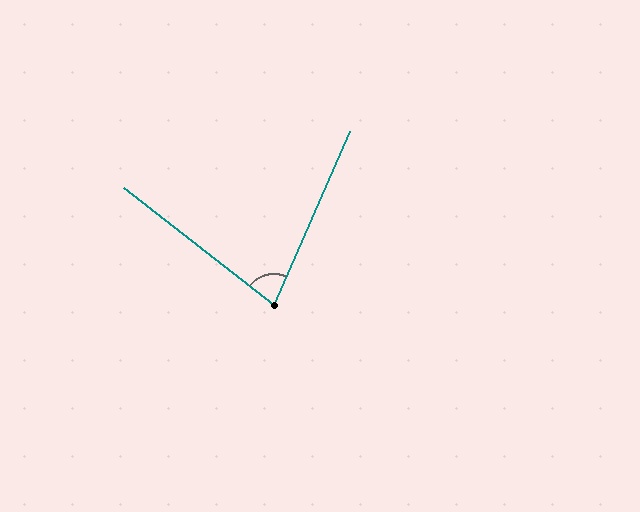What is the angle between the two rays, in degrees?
Approximately 76 degrees.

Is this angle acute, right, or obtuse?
It is acute.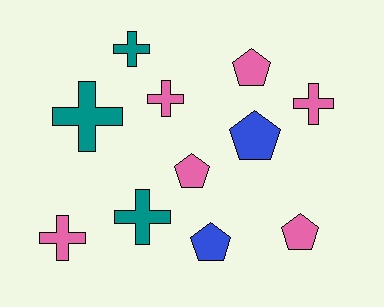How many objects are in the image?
There are 11 objects.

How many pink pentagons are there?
There are 3 pink pentagons.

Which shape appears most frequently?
Cross, with 6 objects.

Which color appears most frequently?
Pink, with 6 objects.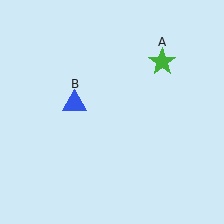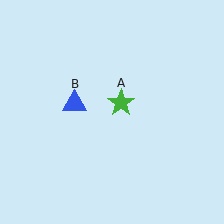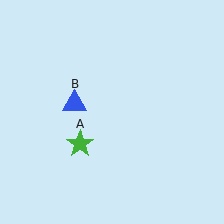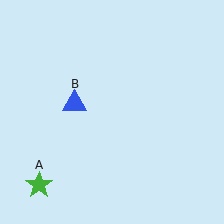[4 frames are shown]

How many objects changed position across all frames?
1 object changed position: green star (object A).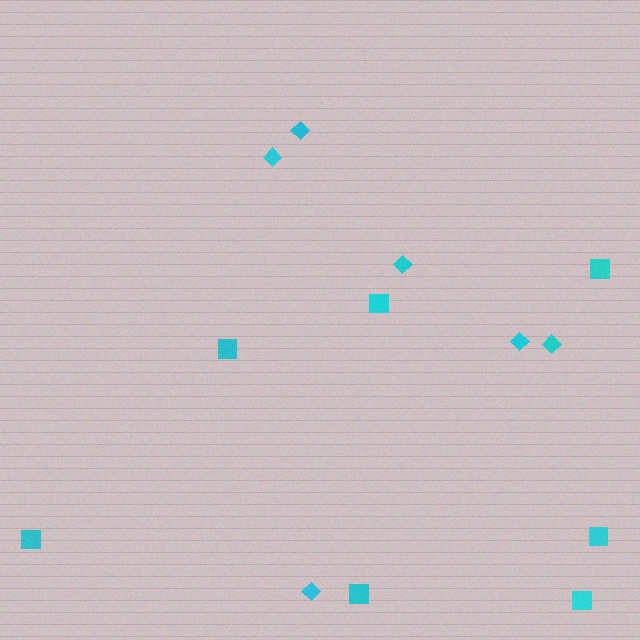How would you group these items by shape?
There are 2 groups: one group of diamonds (6) and one group of squares (7).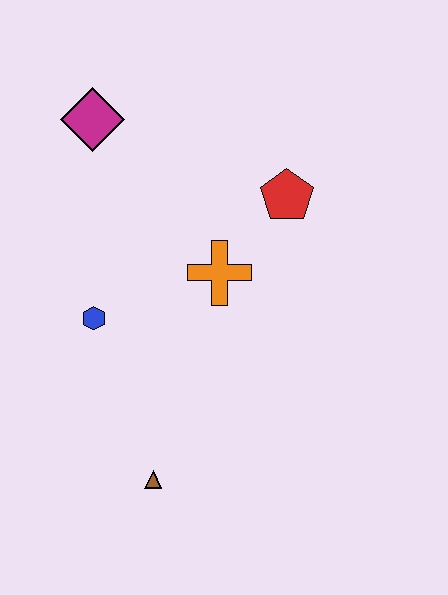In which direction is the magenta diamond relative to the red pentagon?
The magenta diamond is to the left of the red pentagon.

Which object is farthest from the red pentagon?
The brown triangle is farthest from the red pentagon.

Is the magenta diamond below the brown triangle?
No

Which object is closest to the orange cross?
The red pentagon is closest to the orange cross.